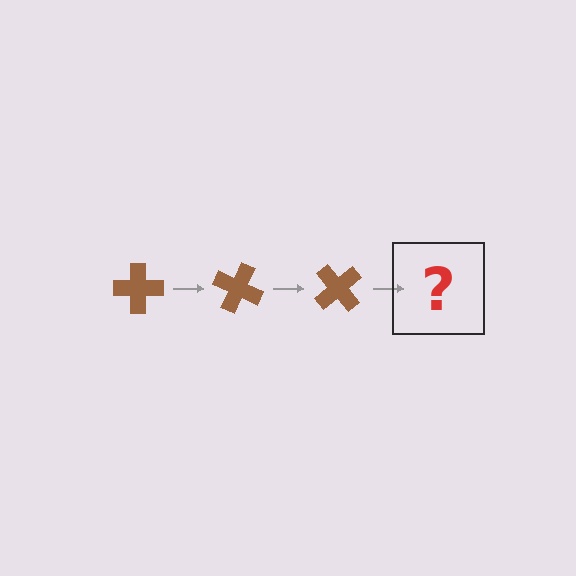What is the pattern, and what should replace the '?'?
The pattern is that the cross rotates 25 degrees each step. The '?' should be a brown cross rotated 75 degrees.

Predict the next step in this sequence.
The next step is a brown cross rotated 75 degrees.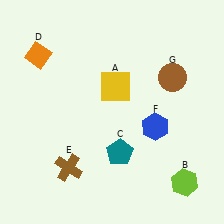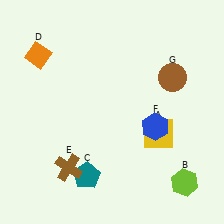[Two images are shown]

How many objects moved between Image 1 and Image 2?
2 objects moved between the two images.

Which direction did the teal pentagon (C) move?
The teal pentagon (C) moved left.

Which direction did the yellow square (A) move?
The yellow square (A) moved down.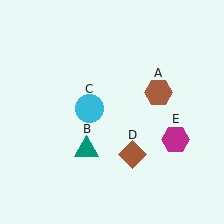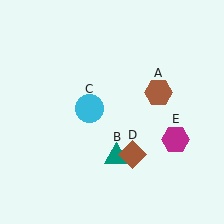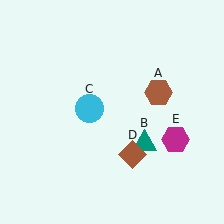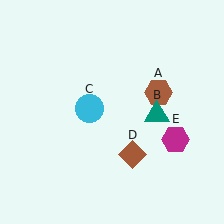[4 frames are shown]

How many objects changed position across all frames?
1 object changed position: teal triangle (object B).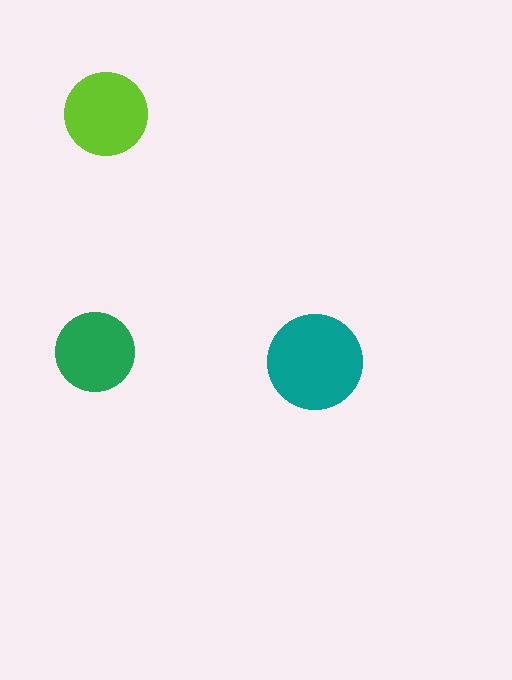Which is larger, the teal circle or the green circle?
The teal one.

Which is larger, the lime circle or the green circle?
The lime one.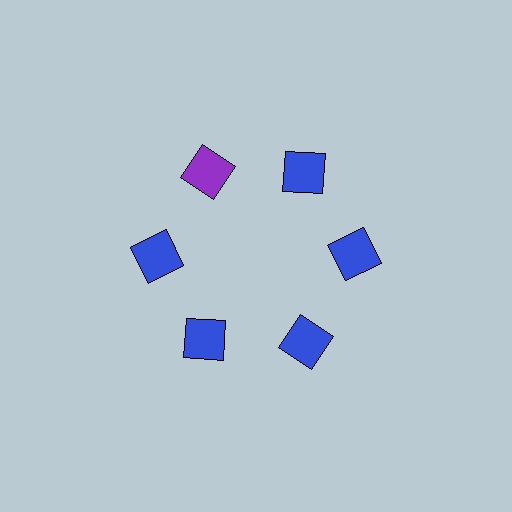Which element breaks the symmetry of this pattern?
The purple square at roughly the 11 o'clock position breaks the symmetry. All other shapes are blue squares.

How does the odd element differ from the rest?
It has a different color: purple instead of blue.